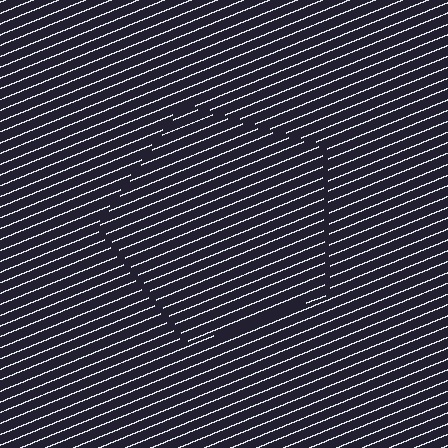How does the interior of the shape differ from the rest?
The interior of the shape contains the same grating, shifted by half a period — the contour is defined by the phase discontinuity where line-ends from the inner and outer gratings abut.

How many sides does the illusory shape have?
5 sides — the line-ends trace a pentagon.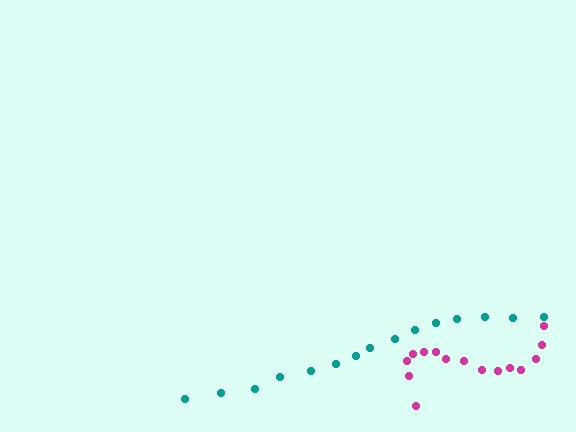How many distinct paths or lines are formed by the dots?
There are 2 distinct paths.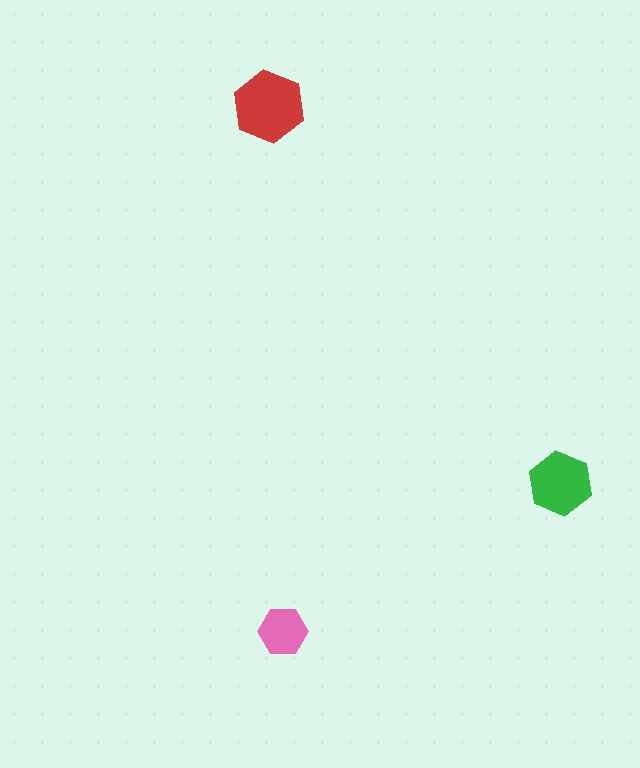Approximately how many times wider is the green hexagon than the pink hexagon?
About 1.5 times wider.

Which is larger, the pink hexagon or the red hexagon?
The red one.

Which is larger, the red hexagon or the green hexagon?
The red one.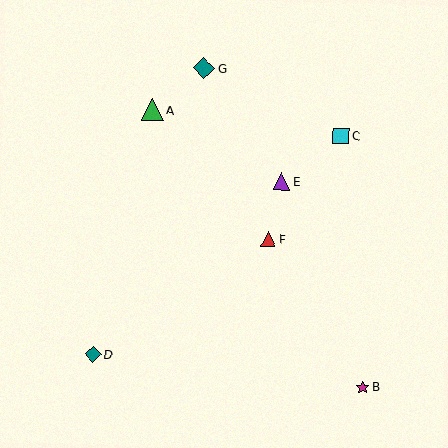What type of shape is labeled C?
Shape C is a cyan square.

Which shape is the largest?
The green triangle (labeled A) is the largest.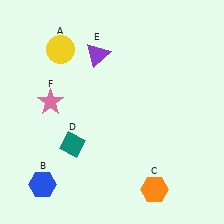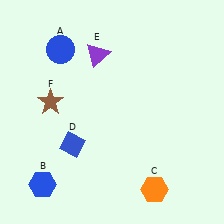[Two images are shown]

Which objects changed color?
A changed from yellow to blue. D changed from teal to blue. F changed from pink to brown.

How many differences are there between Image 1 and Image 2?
There are 3 differences between the two images.